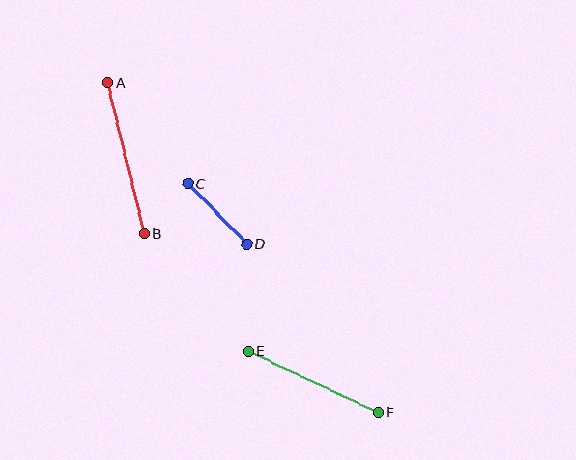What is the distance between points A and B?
The distance is approximately 155 pixels.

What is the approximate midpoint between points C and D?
The midpoint is at approximately (217, 214) pixels.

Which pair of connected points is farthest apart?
Points A and B are farthest apart.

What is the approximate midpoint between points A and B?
The midpoint is at approximately (126, 158) pixels.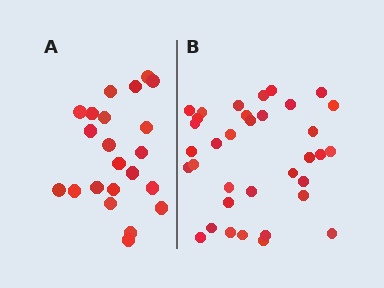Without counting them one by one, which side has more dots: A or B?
Region B (the right region) has more dots.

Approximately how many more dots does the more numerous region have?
Region B has approximately 15 more dots than region A.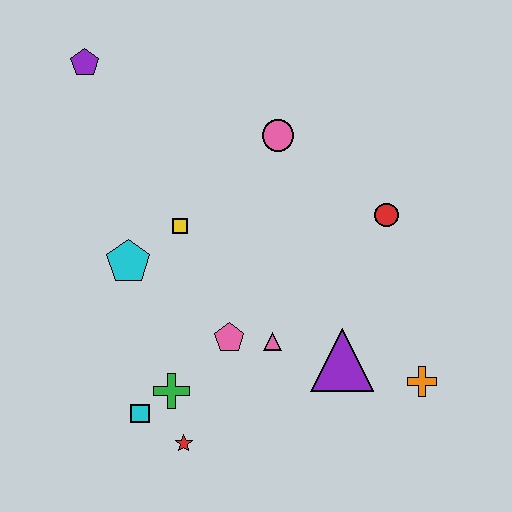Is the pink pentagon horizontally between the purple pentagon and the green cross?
No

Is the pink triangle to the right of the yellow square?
Yes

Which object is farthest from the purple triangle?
The purple pentagon is farthest from the purple triangle.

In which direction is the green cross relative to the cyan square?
The green cross is to the right of the cyan square.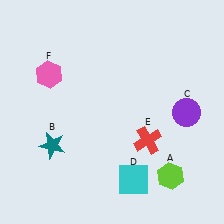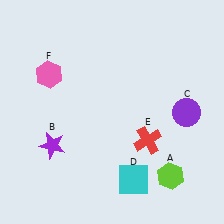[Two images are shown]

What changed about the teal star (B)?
In Image 1, B is teal. In Image 2, it changed to purple.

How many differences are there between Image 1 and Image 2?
There is 1 difference between the two images.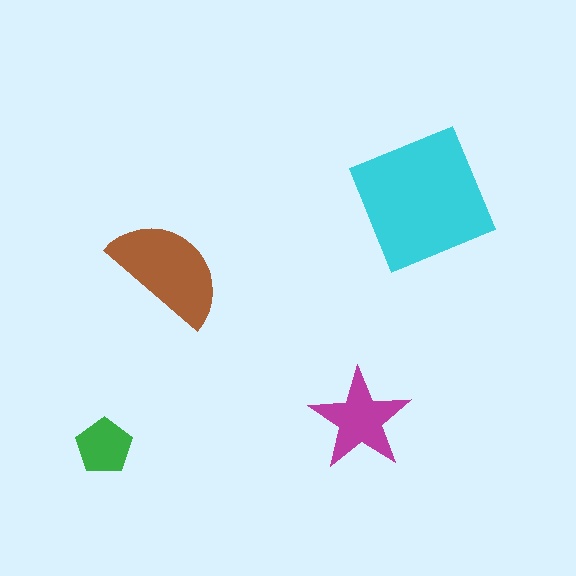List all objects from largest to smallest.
The cyan square, the brown semicircle, the magenta star, the green pentagon.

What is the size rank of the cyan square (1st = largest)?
1st.